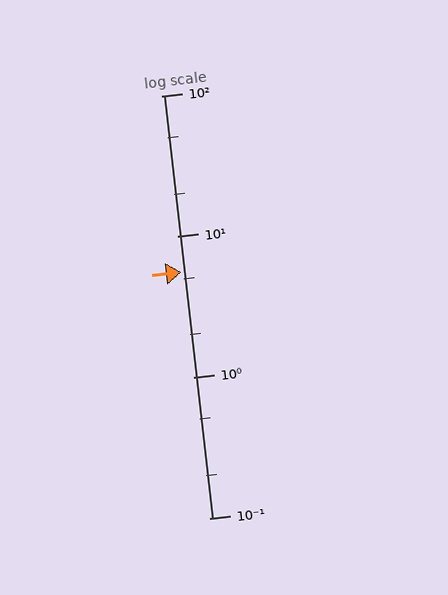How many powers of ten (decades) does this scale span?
The scale spans 3 decades, from 0.1 to 100.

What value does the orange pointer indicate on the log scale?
The pointer indicates approximately 5.6.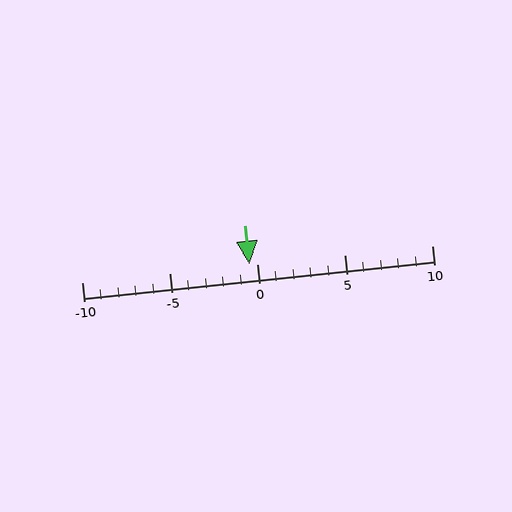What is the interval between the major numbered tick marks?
The major tick marks are spaced 5 units apart.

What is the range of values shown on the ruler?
The ruler shows values from -10 to 10.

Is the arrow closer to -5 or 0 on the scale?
The arrow is closer to 0.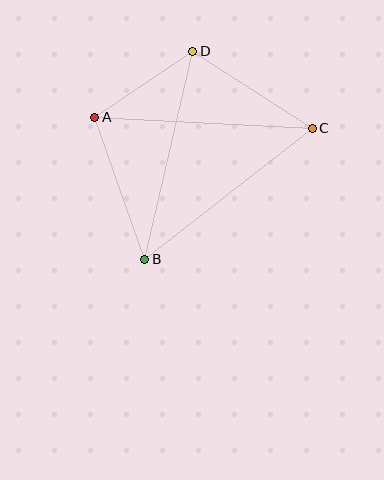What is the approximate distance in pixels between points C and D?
The distance between C and D is approximately 142 pixels.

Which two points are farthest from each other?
Points A and C are farthest from each other.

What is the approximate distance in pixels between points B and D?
The distance between B and D is approximately 214 pixels.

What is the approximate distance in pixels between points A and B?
The distance between A and B is approximately 151 pixels.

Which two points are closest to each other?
Points A and D are closest to each other.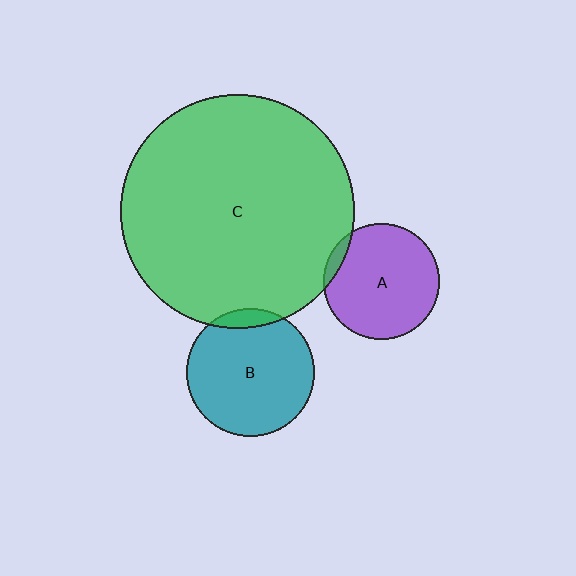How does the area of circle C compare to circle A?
Approximately 4.1 times.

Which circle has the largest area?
Circle C (green).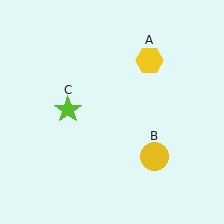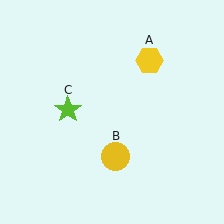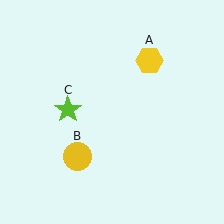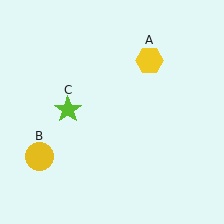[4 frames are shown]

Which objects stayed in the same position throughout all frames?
Yellow hexagon (object A) and lime star (object C) remained stationary.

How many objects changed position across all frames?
1 object changed position: yellow circle (object B).